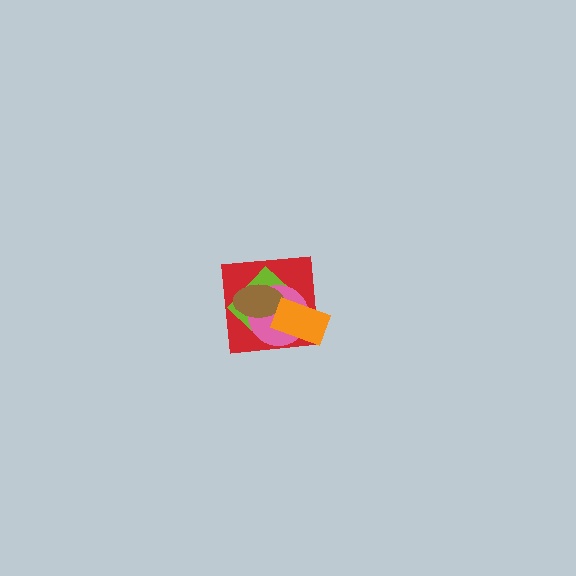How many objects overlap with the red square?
4 objects overlap with the red square.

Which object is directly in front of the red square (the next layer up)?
The lime rectangle is directly in front of the red square.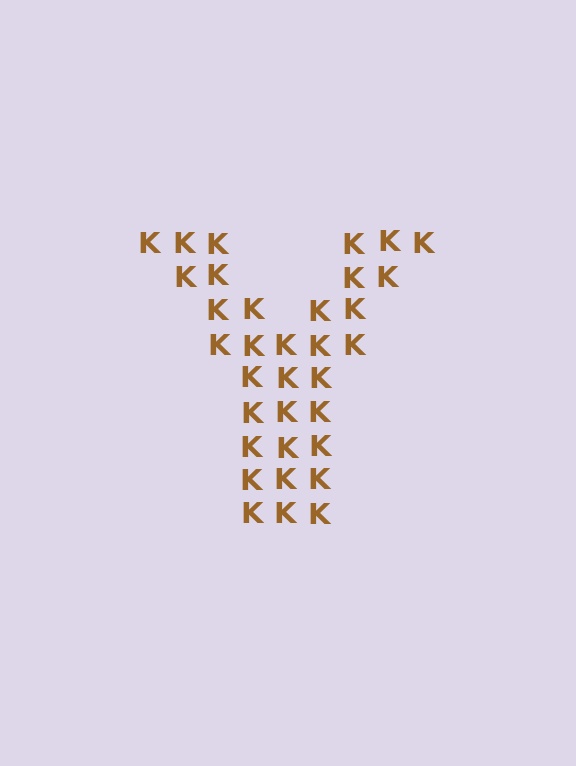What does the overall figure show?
The overall figure shows the letter Y.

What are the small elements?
The small elements are letter K's.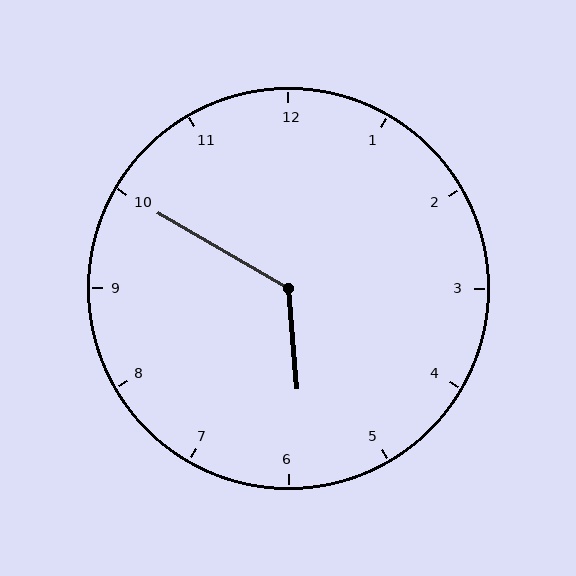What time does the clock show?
5:50.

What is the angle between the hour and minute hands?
Approximately 125 degrees.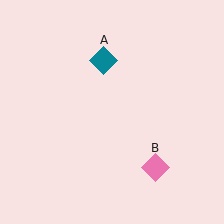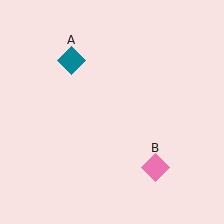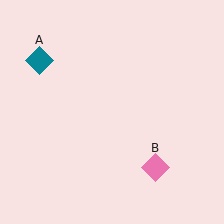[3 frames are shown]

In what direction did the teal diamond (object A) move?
The teal diamond (object A) moved left.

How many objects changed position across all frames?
1 object changed position: teal diamond (object A).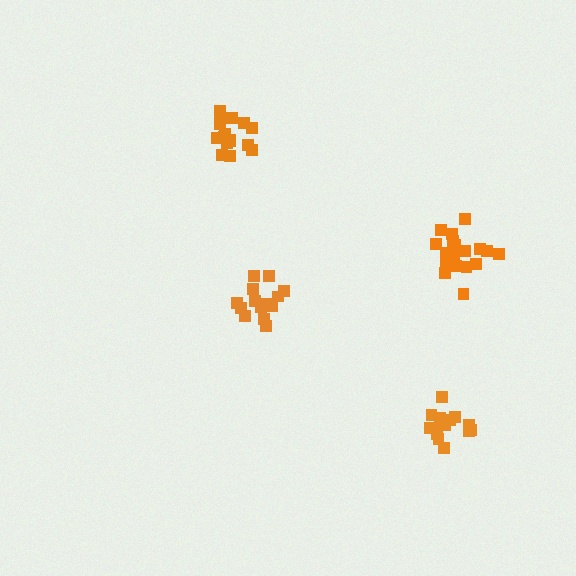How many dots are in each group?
Group 1: 14 dots, Group 2: 20 dots, Group 3: 16 dots, Group 4: 14 dots (64 total).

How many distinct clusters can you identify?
There are 4 distinct clusters.